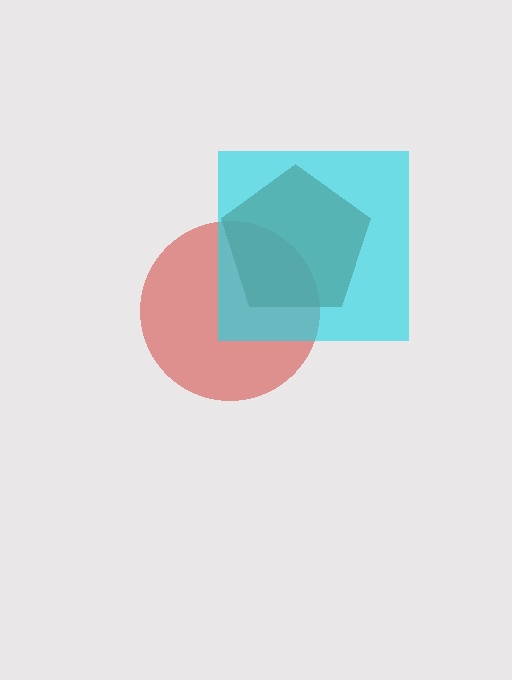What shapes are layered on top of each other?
The layered shapes are: a red circle, a brown pentagon, a cyan square.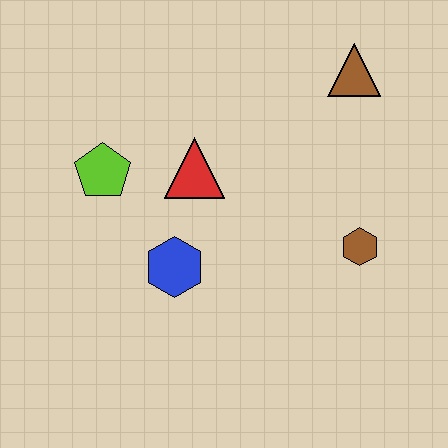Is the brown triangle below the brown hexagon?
No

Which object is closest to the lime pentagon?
The red triangle is closest to the lime pentagon.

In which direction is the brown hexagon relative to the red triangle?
The brown hexagon is to the right of the red triangle.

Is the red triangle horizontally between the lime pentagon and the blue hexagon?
No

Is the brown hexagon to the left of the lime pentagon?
No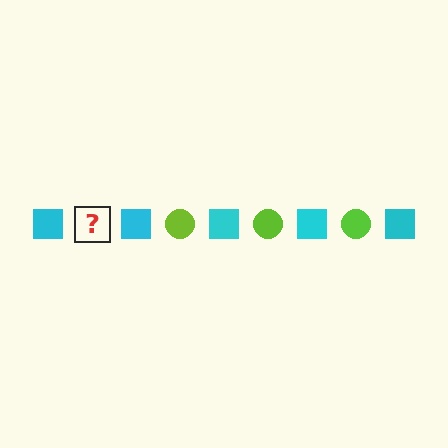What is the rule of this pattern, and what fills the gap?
The rule is that the pattern alternates between cyan square and lime circle. The gap should be filled with a lime circle.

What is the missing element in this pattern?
The missing element is a lime circle.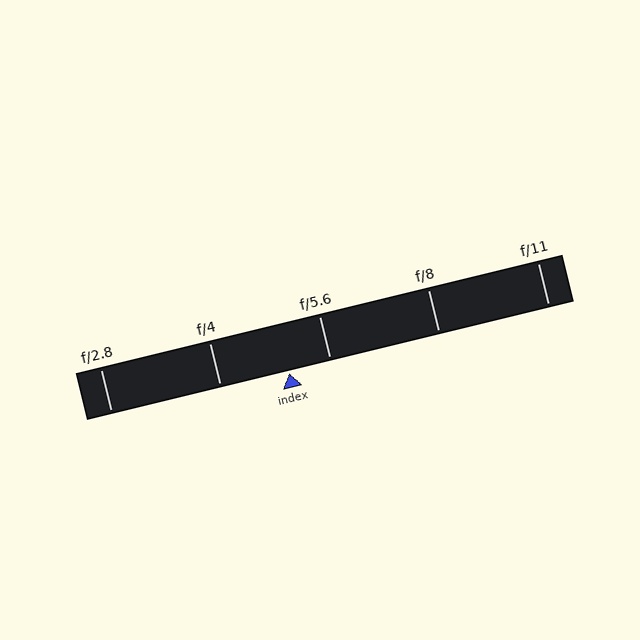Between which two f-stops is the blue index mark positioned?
The index mark is between f/4 and f/5.6.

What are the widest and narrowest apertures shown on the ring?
The widest aperture shown is f/2.8 and the narrowest is f/11.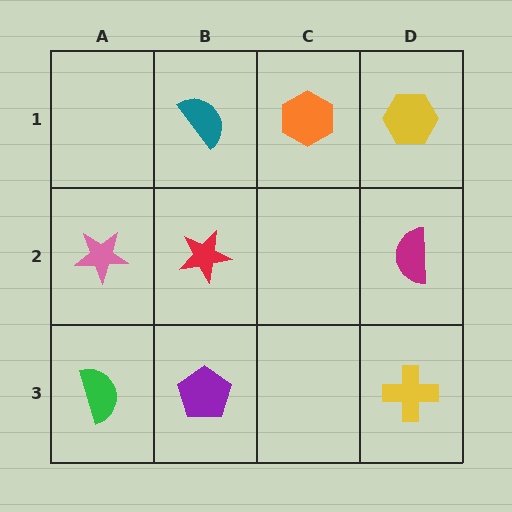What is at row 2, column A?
A pink star.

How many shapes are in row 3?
3 shapes.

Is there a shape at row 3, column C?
No, that cell is empty.